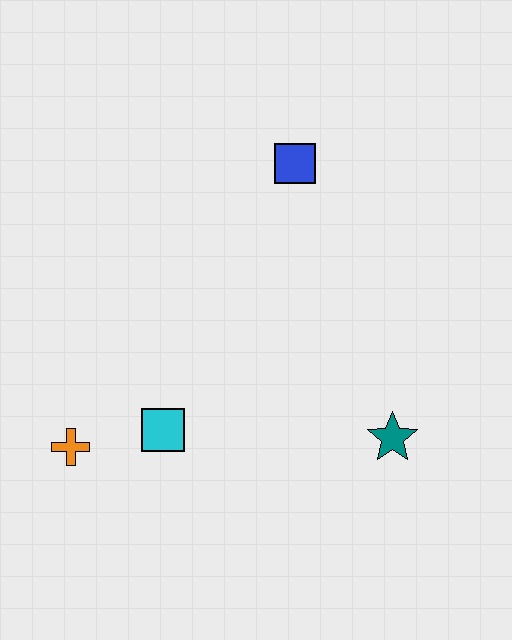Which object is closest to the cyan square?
The orange cross is closest to the cyan square.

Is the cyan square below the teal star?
No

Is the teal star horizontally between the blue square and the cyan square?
No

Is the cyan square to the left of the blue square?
Yes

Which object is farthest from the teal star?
The orange cross is farthest from the teal star.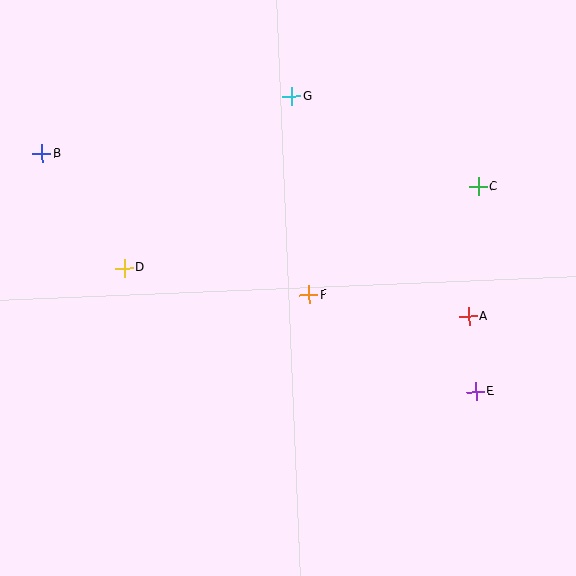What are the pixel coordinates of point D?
Point D is at (124, 268).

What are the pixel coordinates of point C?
Point C is at (478, 187).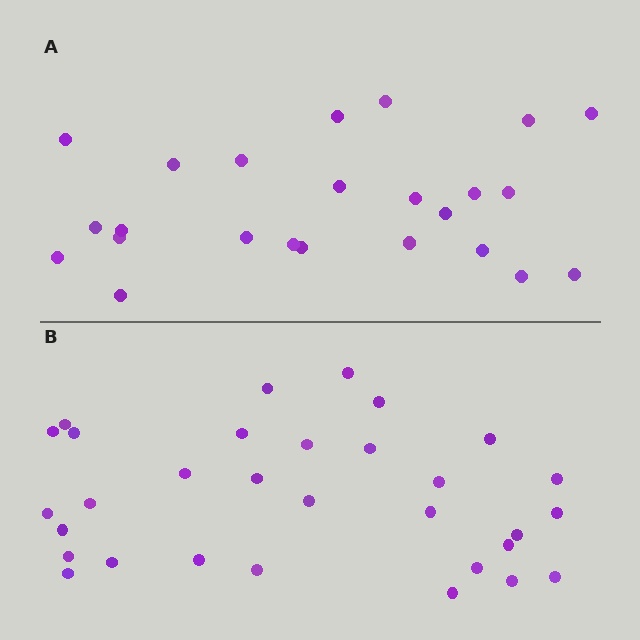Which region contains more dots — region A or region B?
Region B (the bottom region) has more dots.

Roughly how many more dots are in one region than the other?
Region B has roughly 8 or so more dots than region A.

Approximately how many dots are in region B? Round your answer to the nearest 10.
About 30 dots. (The exact count is 31, which rounds to 30.)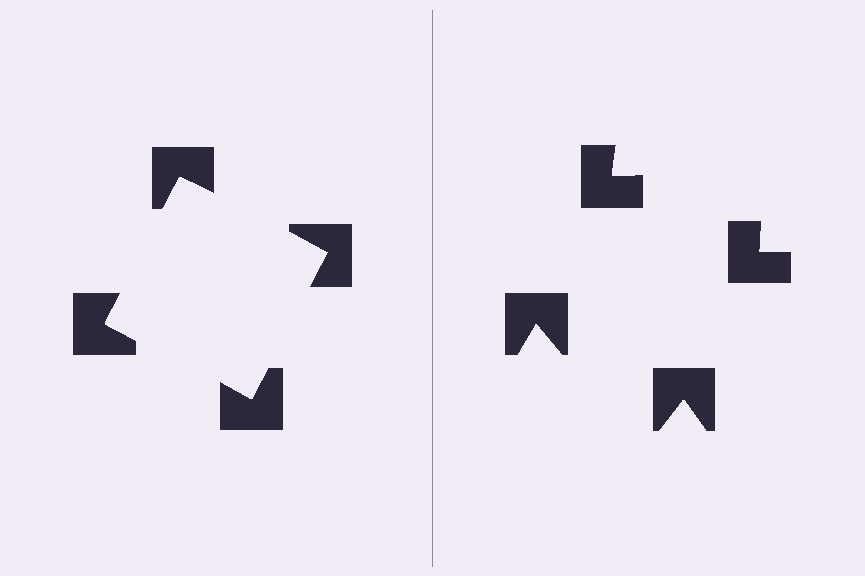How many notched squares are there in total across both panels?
8 — 4 on each side.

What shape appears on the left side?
An illusory square.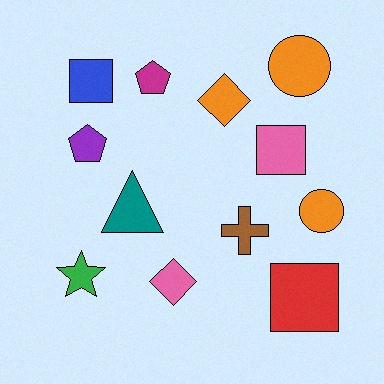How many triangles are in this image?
There is 1 triangle.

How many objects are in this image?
There are 12 objects.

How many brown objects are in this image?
There is 1 brown object.